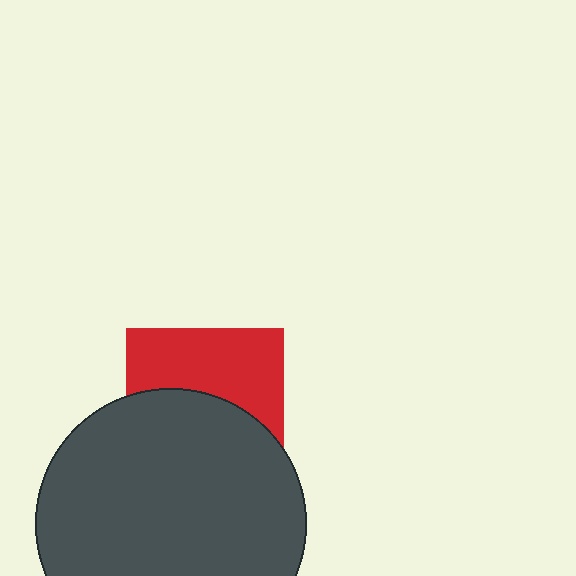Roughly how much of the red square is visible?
About half of it is visible (roughly 47%).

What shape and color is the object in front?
The object in front is a dark gray circle.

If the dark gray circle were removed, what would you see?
You would see the complete red square.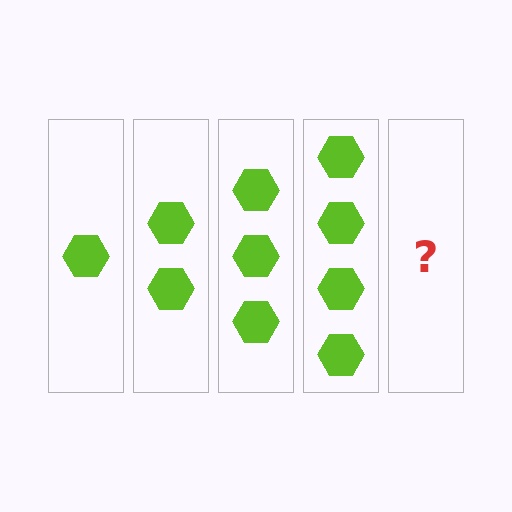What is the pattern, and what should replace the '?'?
The pattern is that each step adds one more hexagon. The '?' should be 5 hexagons.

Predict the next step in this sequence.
The next step is 5 hexagons.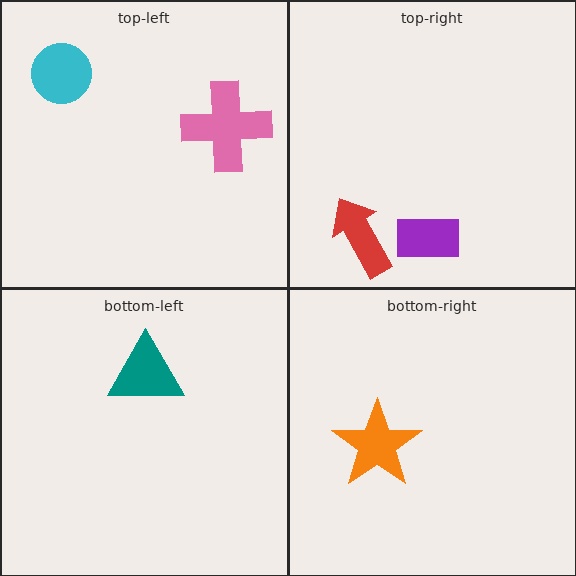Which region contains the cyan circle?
The top-left region.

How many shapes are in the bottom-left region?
1.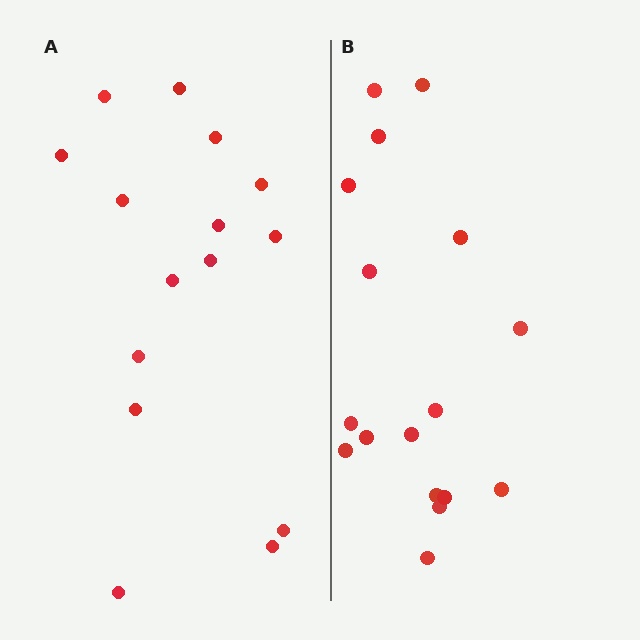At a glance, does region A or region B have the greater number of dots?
Region B (the right region) has more dots.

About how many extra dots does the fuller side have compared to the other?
Region B has just a few more — roughly 2 or 3 more dots than region A.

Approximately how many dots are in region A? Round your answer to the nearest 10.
About 20 dots. (The exact count is 15, which rounds to 20.)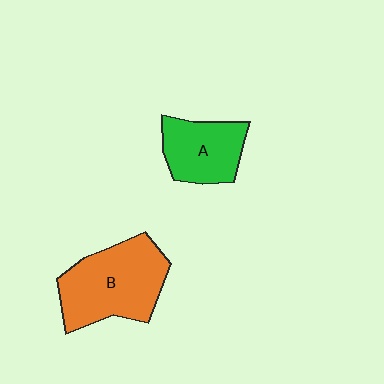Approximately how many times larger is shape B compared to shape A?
Approximately 1.6 times.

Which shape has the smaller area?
Shape A (green).